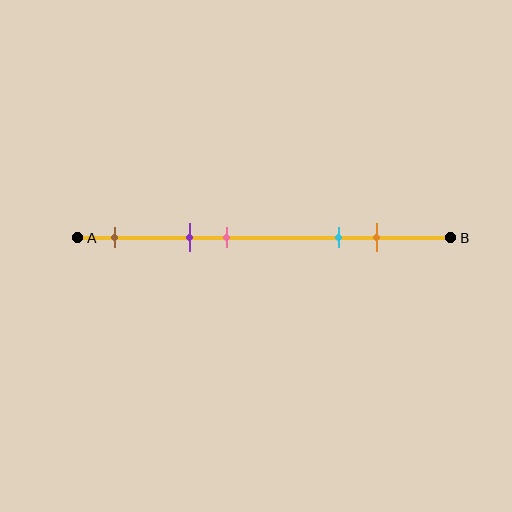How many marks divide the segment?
There are 5 marks dividing the segment.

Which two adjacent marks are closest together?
The purple and pink marks are the closest adjacent pair.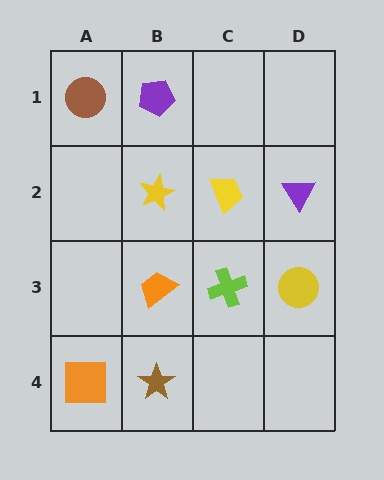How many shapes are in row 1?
2 shapes.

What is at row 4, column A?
An orange square.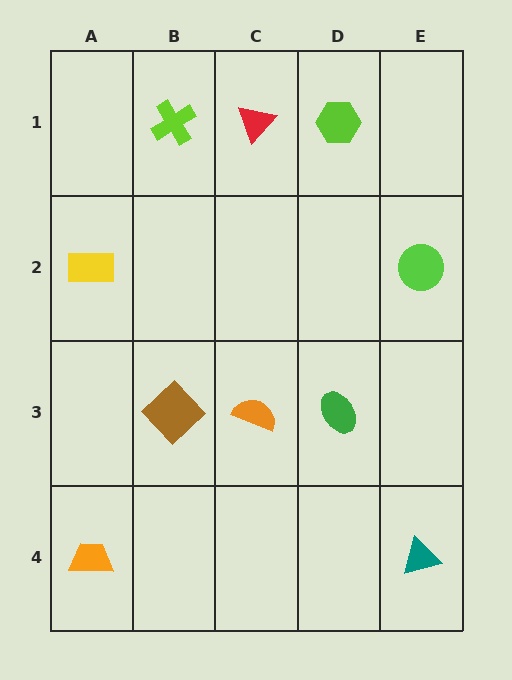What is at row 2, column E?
A lime circle.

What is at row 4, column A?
An orange trapezoid.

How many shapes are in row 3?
3 shapes.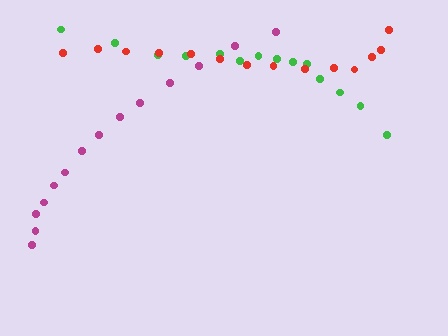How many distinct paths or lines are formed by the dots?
There are 3 distinct paths.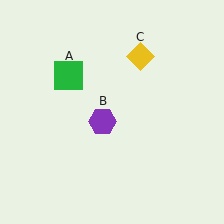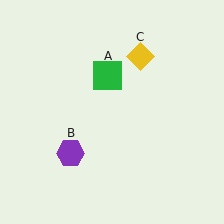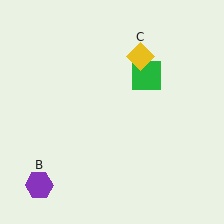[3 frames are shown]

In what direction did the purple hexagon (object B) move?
The purple hexagon (object B) moved down and to the left.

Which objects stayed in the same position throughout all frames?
Yellow diamond (object C) remained stationary.